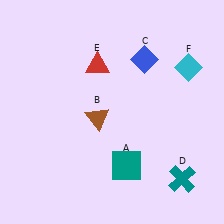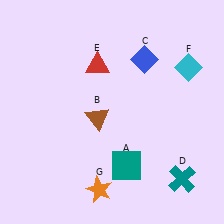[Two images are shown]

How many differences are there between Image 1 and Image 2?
There is 1 difference between the two images.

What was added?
An orange star (G) was added in Image 2.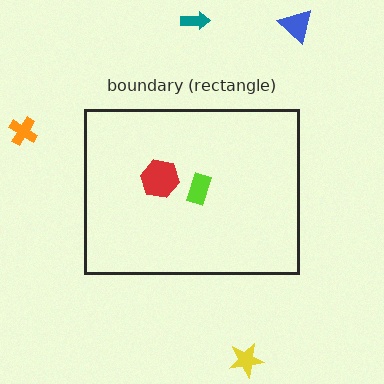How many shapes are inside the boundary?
2 inside, 4 outside.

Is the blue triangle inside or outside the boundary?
Outside.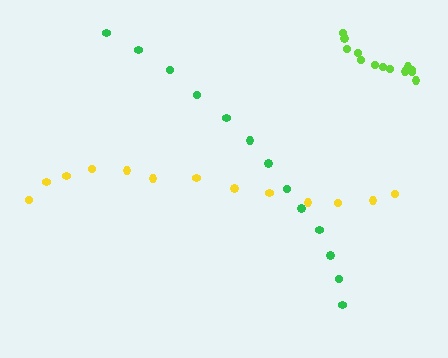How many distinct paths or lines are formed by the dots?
There are 3 distinct paths.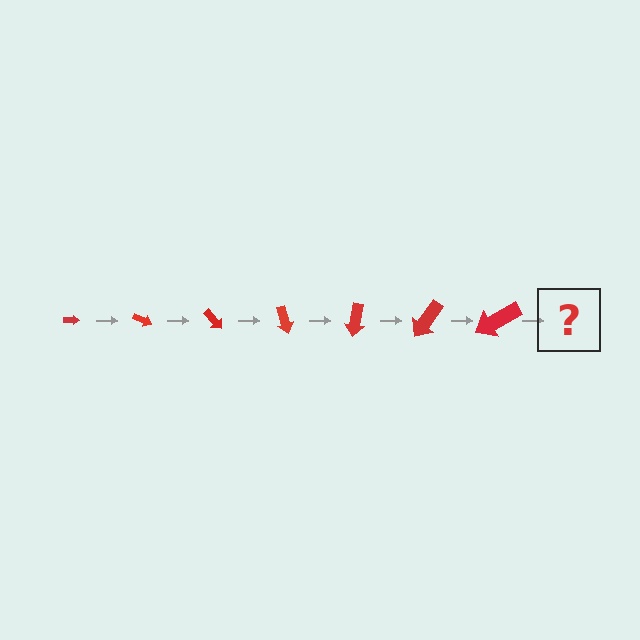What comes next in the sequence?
The next element should be an arrow, larger than the previous one and rotated 175 degrees from the start.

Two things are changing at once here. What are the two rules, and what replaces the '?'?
The two rules are that the arrow grows larger each step and it rotates 25 degrees each step. The '?' should be an arrow, larger than the previous one and rotated 175 degrees from the start.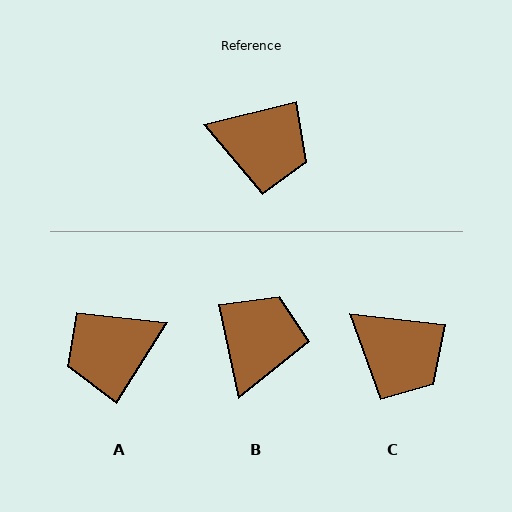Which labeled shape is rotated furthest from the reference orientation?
A, about 136 degrees away.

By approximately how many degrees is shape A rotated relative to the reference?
Approximately 136 degrees clockwise.